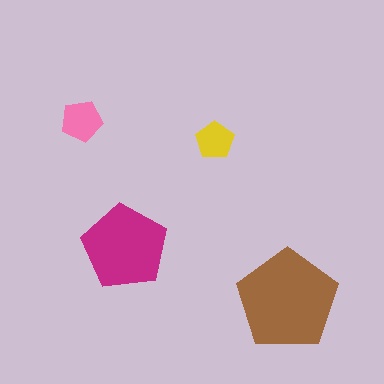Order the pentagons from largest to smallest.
the brown one, the magenta one, the pink one, the yellow one.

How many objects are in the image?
There are 4 objects in the image.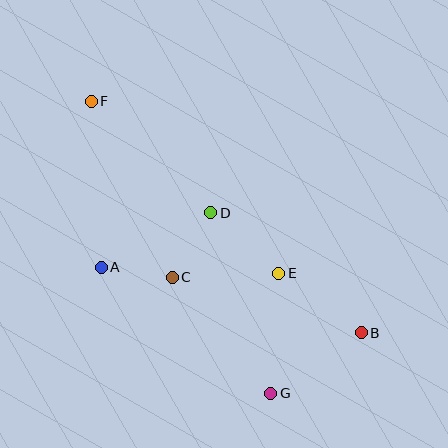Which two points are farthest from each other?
Points B and F are farthest from each other.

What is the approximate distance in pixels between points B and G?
The distance between B and G is approximately 109 pixels.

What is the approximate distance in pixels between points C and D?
The distance between C and D is approximately 75 pixels.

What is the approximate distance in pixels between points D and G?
The distance between D and G is approximately 190 pixels.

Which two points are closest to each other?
Points A and C are closest to each other.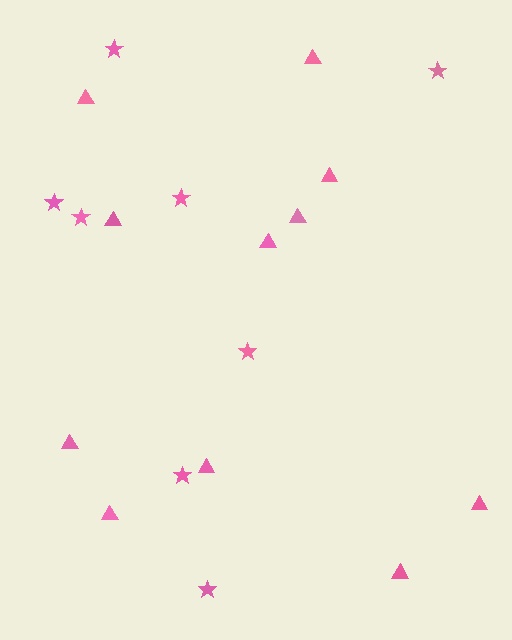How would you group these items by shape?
There are 2 groups: one group of triangles (11) and one group of stars (8).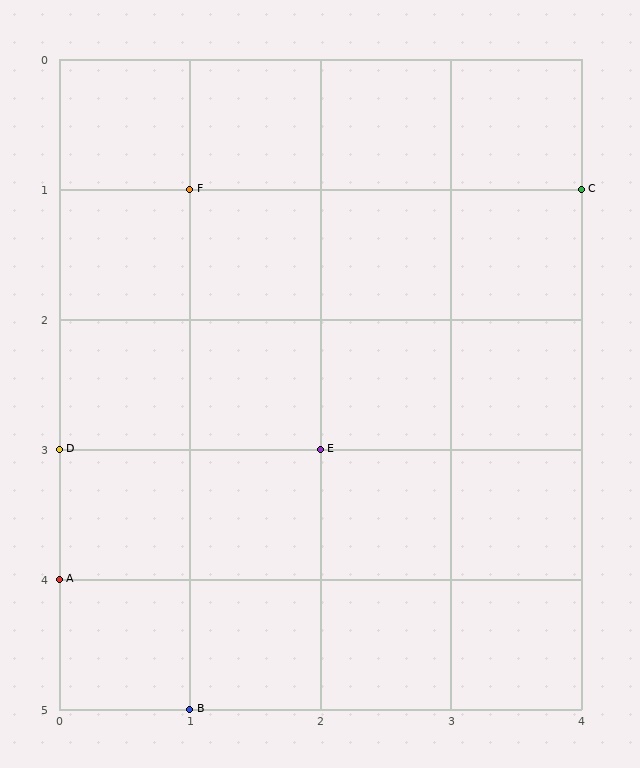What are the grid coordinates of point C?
Point C is at grid coordinates (4, 1).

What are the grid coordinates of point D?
Point D is at grid coordinates (0, 3).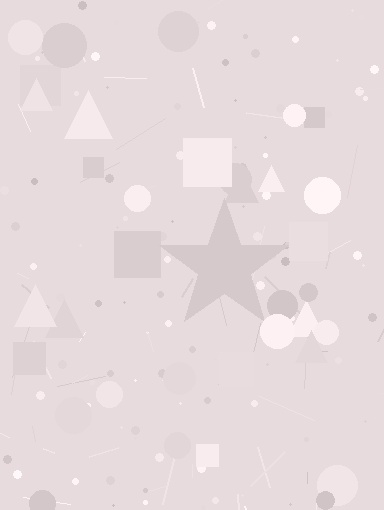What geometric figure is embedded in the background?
A star is embedded in the background.